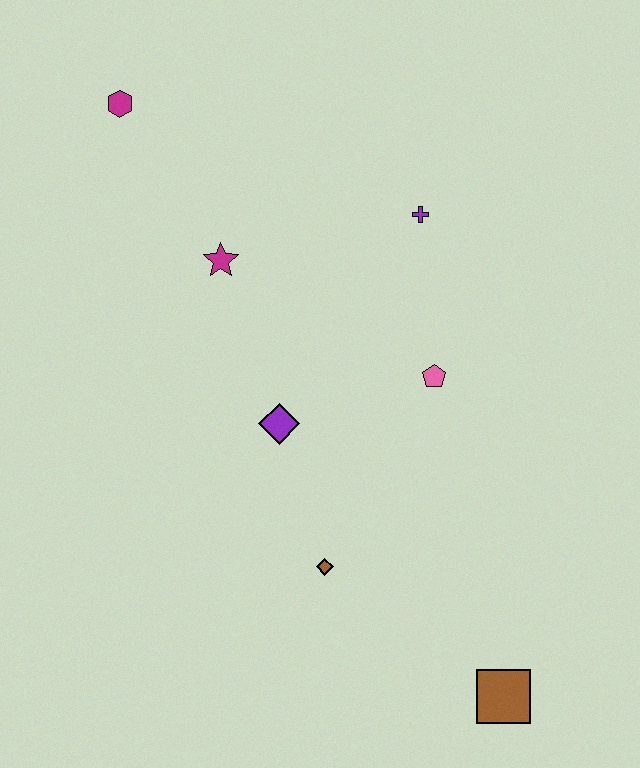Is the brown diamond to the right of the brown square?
No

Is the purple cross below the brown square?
No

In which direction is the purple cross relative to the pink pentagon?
The purple cross is above the pink pentagon.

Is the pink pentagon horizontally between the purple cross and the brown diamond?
No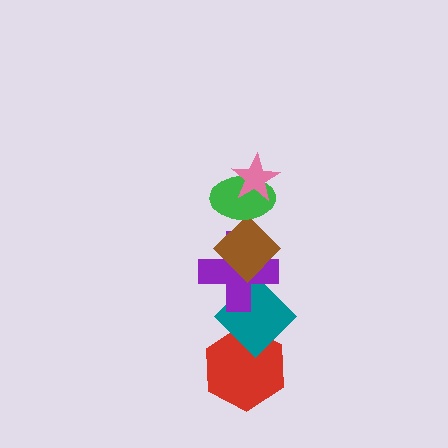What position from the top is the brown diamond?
The brown diamond is 3rd from the top.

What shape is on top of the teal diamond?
The purple cross is on top of the teal diamond.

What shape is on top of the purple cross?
The brown diamond is on top of the purple cross.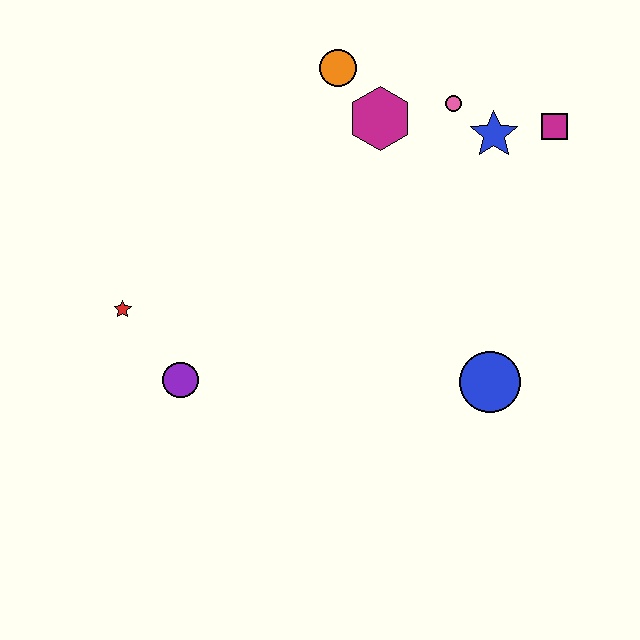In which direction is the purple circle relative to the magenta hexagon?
The purple circle is below the magenta hexagon.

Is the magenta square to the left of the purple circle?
No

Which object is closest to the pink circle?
The blue star is closest to the pink circle.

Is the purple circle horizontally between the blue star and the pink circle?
No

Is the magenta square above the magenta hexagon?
No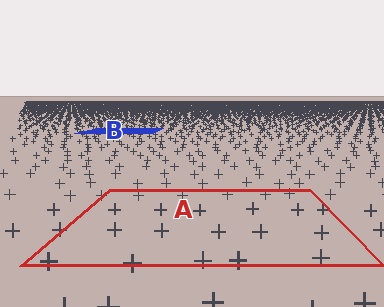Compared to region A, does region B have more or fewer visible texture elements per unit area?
Region B has more texture elements per unit area — they are packed more densely because it is farther away.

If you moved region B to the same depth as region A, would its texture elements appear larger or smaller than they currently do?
They would appear larger. At a closer depth, the same texture elements are projected at a bigger on-screen size.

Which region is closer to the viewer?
Region A is closer. The texture elements there are larger and more spread out.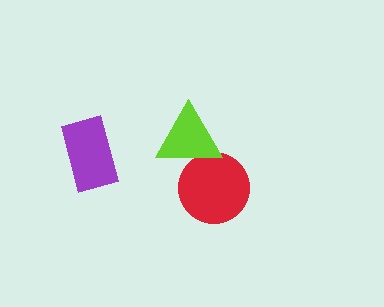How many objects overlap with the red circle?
1 object overlaps with the red circle.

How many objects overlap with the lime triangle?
1 object overlaps with the lime triangle.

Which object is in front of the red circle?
The lime triangle is in front of the red circle.